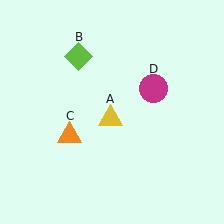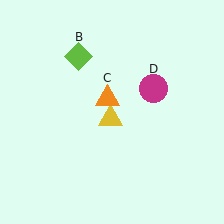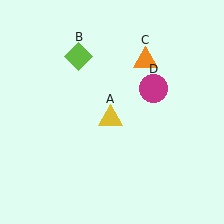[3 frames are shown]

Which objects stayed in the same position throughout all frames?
Yellow triangle (object A) and lime diamond (object B) and magenta circle (object D) remained stationary.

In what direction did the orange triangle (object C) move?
The orange triangle (object C) moved up and to the right.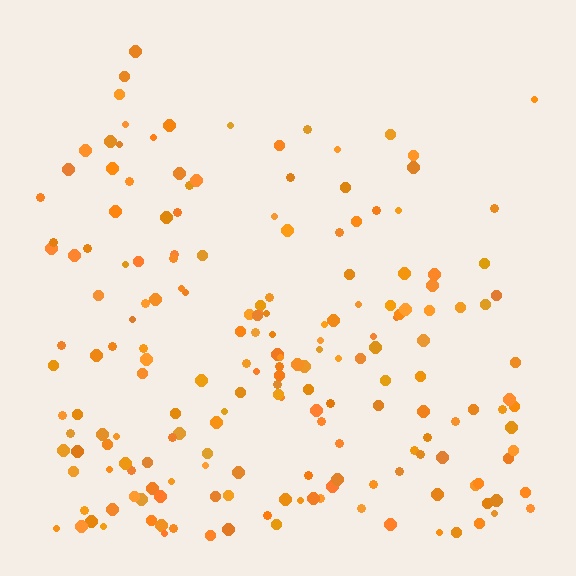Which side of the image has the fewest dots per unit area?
The top.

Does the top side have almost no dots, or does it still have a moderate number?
Still a moderate number, just noticeably fewer than the bottom.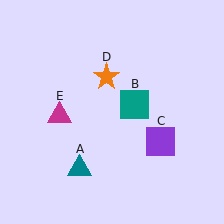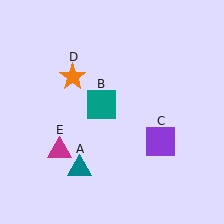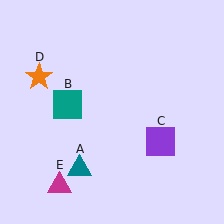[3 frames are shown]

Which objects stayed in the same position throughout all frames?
Teal triangle (object A) and purple square (object C) remained stationary.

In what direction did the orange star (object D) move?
The orange star (object D) moved left.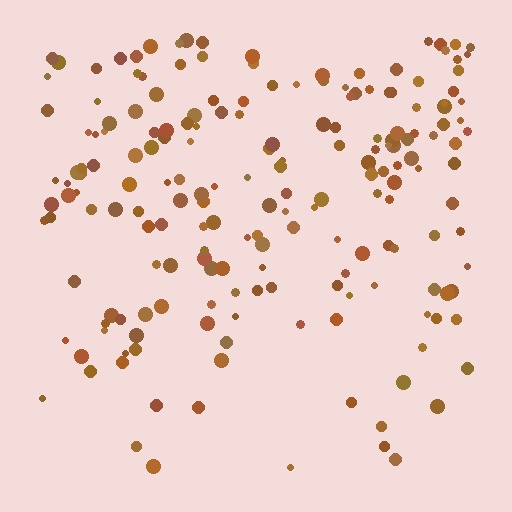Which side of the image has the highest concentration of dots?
The top.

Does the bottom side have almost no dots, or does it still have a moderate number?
Still a moderate number, just noticeably fewer than the top.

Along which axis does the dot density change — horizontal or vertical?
Vertical.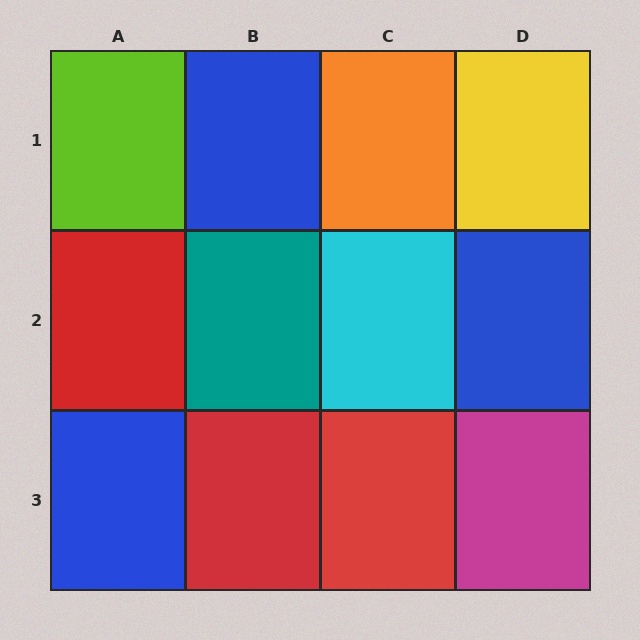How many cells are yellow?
1 cell is yellow.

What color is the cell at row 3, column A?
Blue.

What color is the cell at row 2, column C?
Cyan.